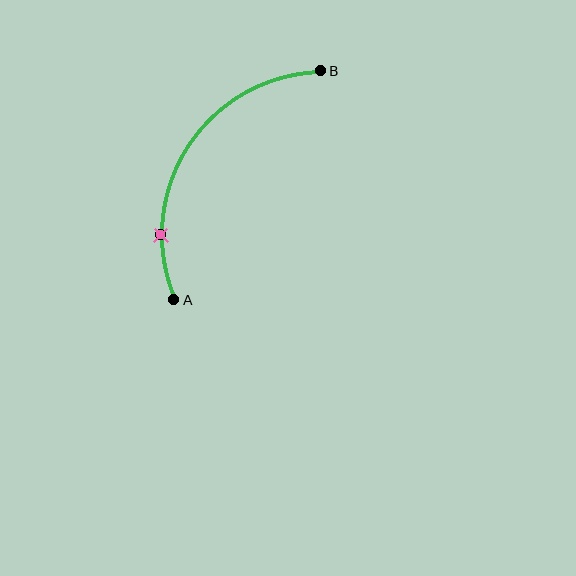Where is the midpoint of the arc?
The arc midpoint is the point on the curve farthest from the straight line joining A and B. It sits to the left of that line.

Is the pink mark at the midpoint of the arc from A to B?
No. The pink mark lies on the arc but is closer to endpoint A. The arc midpoint would be at the point on the curve equidistant along the arc from both A and B.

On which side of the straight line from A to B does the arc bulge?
The arc bulges to the left of the straight line connecting A and B.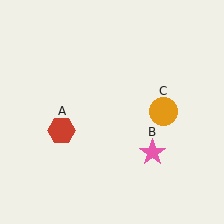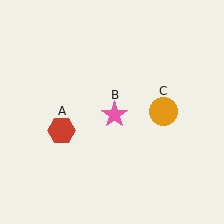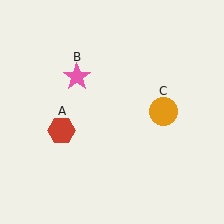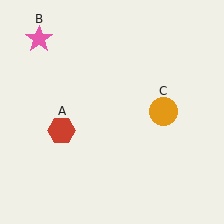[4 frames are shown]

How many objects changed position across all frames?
1 object changed position: pink star (object B).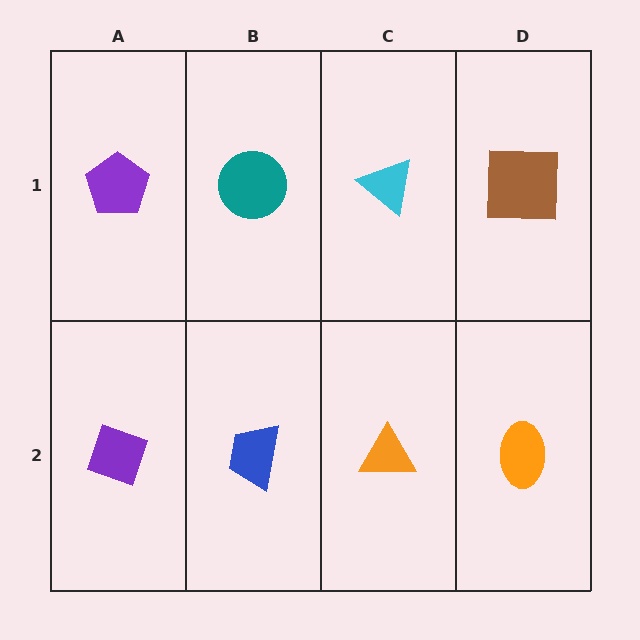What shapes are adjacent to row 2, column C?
A cyan triangle (row 1, column C), a blue trapezoid (row 2, column B), an orange ellipse (row 2, column D).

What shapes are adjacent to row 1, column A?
A purple diamond (row 2, column A), a teal circle (row 1, column B).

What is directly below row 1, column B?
A blue trapezoid.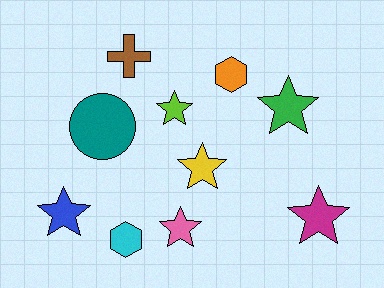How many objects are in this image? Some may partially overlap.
There are 10 objects.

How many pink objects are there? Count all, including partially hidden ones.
There is 1 pink object.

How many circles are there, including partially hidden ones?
There is 1 circle.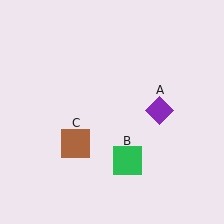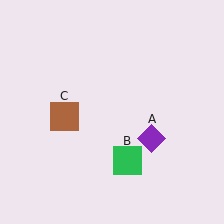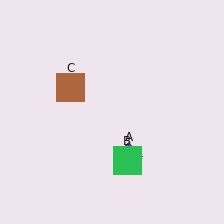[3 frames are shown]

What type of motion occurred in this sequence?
The purple diamond (object A), brown square (object C) rotated clockwise around the center of the scene.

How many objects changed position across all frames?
2 objects changed position: purple diamond (object A), brown square (object C).